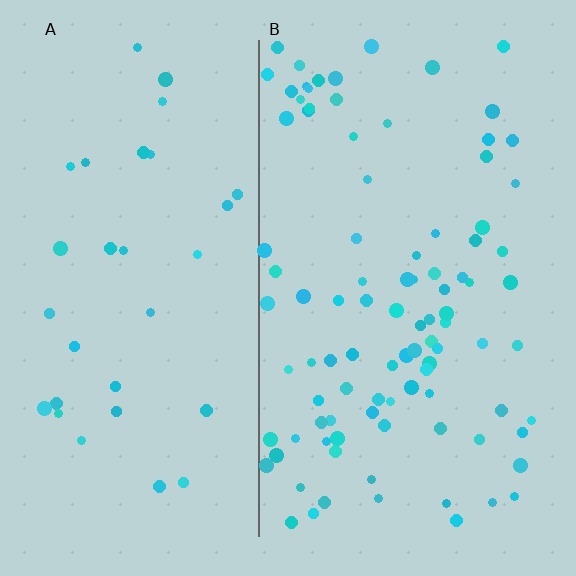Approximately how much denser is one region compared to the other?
Approximately 3.0× — region B over region A.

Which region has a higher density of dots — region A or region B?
B (the right).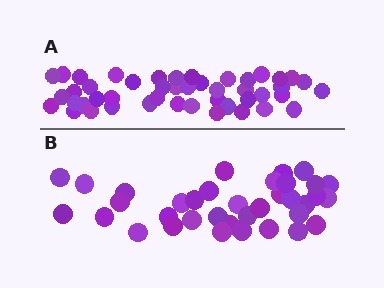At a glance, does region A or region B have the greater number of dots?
Region A (the top region) has more dots.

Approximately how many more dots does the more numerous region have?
Region A has roughly 10 or so more dots than region B.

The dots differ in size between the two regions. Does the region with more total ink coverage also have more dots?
No. Region B has more total ink coverage because its dots are larger, but region A actually contains more individual dots. Total area can be misleading — the number of items is what matters here.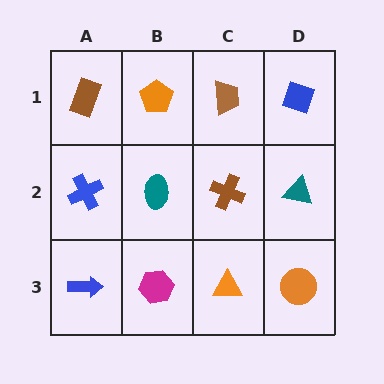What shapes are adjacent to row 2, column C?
A brown trapezoid (row 1, column C), an orange triangle (row 3, column C), a teal ellipse (row 2, column B), a teal triangle (row 2, column D).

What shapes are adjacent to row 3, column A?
A blue cross (row 2, column A), a magenta hexagon (row 3, column B).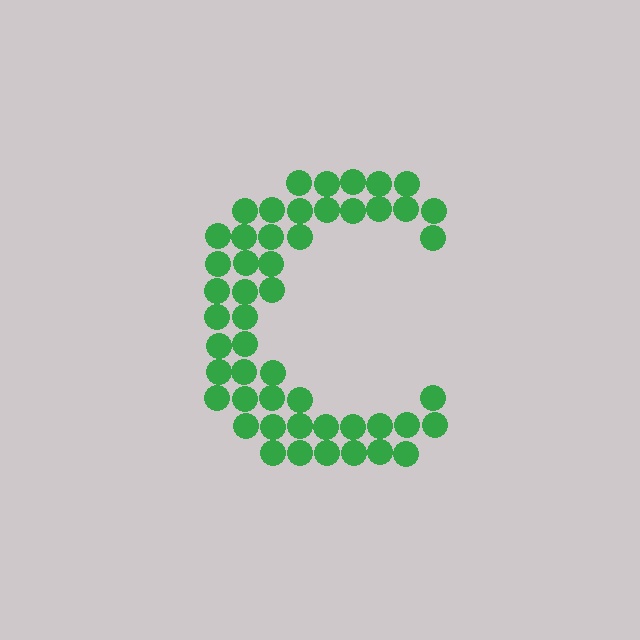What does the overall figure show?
The overall figure shows the letter C.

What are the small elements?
The small elements are circles.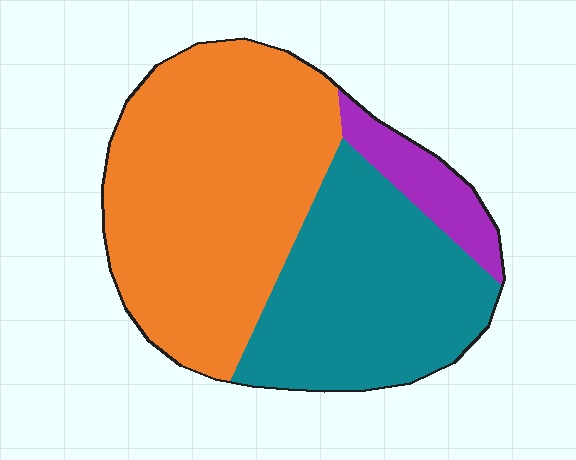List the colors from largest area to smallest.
From largest to smallest: orange, teal, purple.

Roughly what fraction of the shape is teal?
Teal takes up about three eighths (3/8) of the shape.